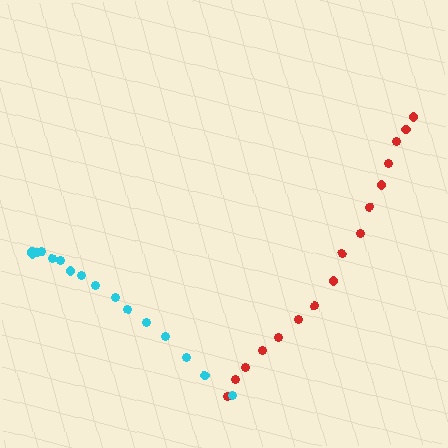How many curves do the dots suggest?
There are 2 distinct paths.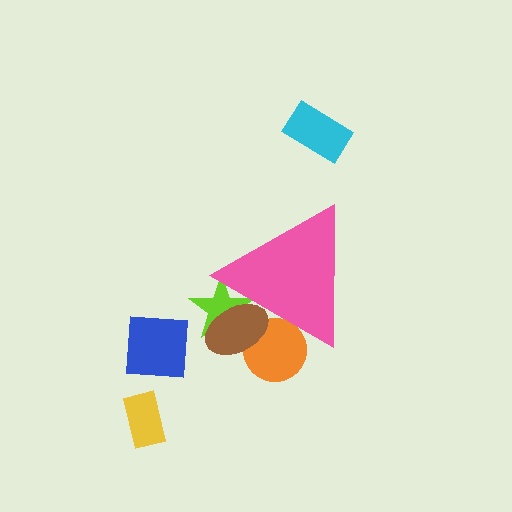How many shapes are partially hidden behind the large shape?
3 shapes are partially hidden.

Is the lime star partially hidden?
Yes, the lime star is partially hidden behind the pink triangle.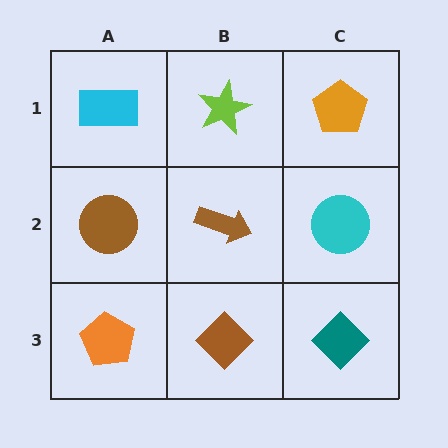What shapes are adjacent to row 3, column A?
A brown circle (row 2, column A), a brown diamond (row 3, column B).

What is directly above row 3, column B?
A brown arrow.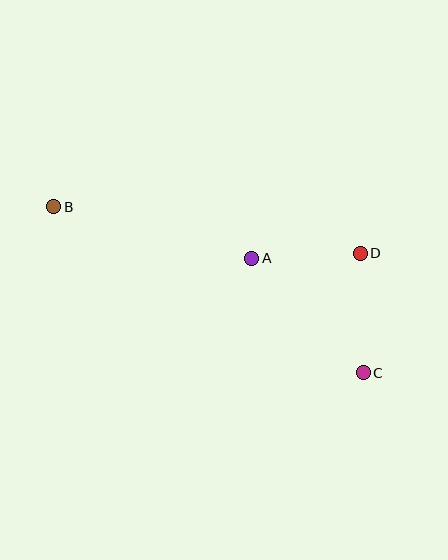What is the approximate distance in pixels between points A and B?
The distance between A and B is approximately 204 pixels.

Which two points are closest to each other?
Points A and D are closest to each other.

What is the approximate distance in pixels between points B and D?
The distance between B and D is approximately 310 pixels.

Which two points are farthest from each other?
Points B and C are farthest from each other.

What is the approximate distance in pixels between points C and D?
The distance between C and D is approximately 119 pixels.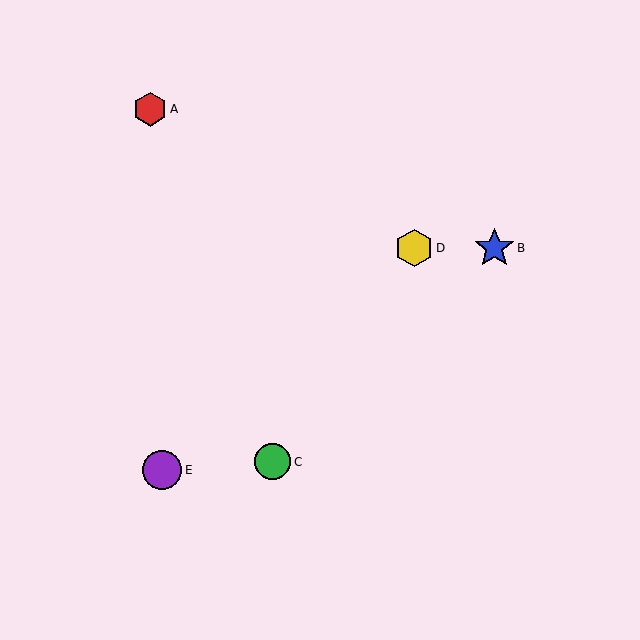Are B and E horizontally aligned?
No, B is at y≈248 and E is at y≈470.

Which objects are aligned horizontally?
Objects B, D are aligned horizontally.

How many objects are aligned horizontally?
2 objects (B, D) are aligned horizontally.